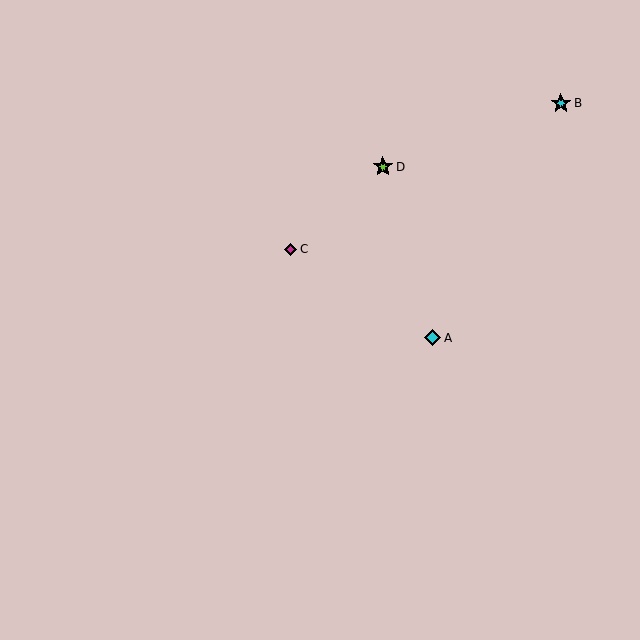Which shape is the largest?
The lime star (labeled D) is the largest.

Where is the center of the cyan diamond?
The center of the cyan diamond is at (433, 338).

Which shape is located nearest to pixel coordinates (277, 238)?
The magenta diamond (labeled C) at (291, 249) is nearest to that location.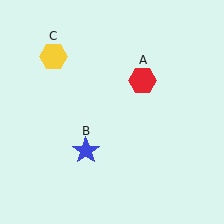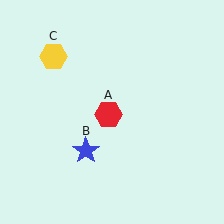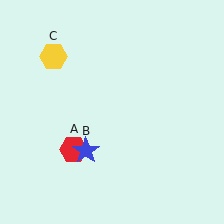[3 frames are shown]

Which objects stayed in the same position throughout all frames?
Blue star (object B) and yellow hexagon (object C) remained stationary.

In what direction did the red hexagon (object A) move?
The red hexagon (object A) moved down and to the left.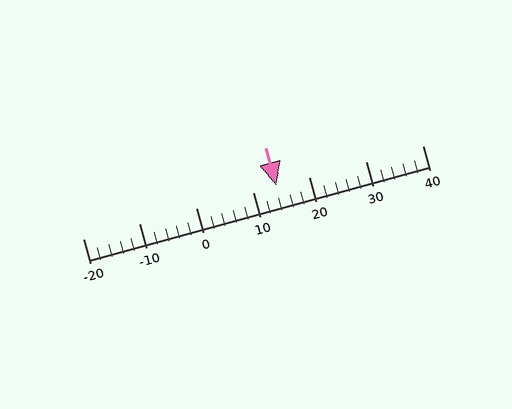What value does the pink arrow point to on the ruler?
The pink arrow points to approximately 14.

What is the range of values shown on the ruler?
The ruler shows values from -20 to 40.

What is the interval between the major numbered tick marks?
The major tick marks are spaced 10 units apart.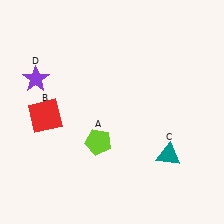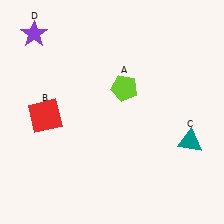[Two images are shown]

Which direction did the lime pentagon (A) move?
The lime pentagon (A) moved up.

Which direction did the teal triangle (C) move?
The teal triangle (C) moved right.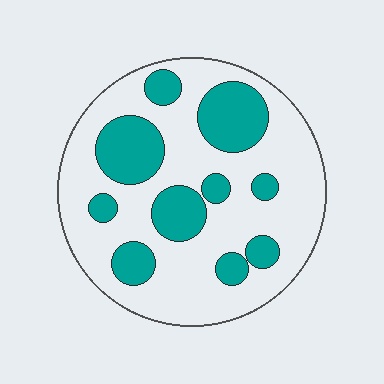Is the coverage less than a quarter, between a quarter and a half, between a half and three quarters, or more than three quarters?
Between a quarter and a half.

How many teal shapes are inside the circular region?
10.